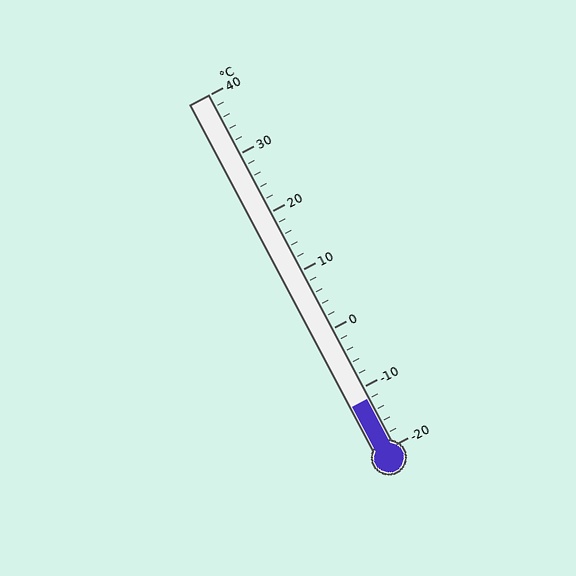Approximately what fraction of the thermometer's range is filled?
The thermometer is filled to approximately 15% of its range.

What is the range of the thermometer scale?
The thermometer scale ranges from -20°C to 40°C.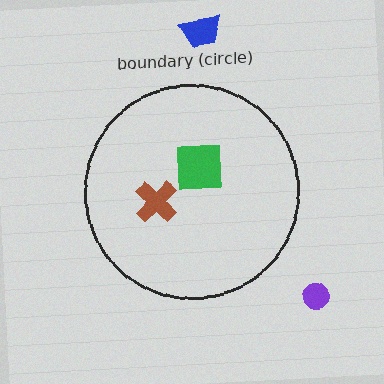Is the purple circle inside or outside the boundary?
Outside.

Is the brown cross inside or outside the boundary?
Inside.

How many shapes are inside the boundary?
2 inside, 2 outside.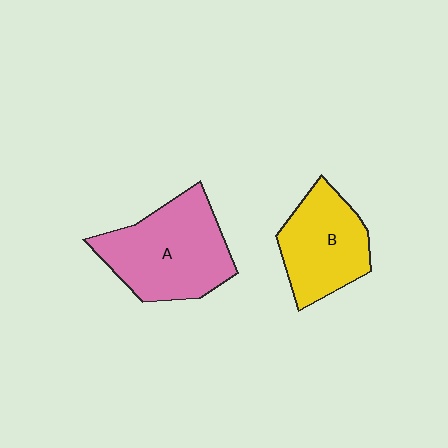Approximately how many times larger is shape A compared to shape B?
Approximately 1.3 times.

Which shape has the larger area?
Shape A (pink).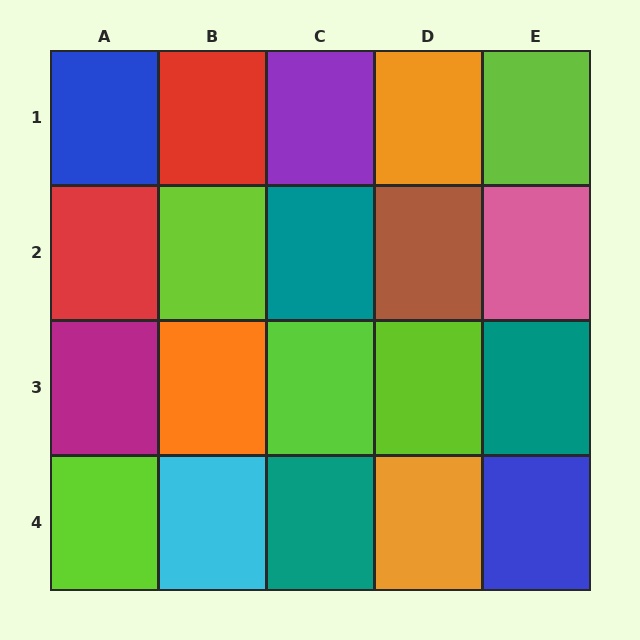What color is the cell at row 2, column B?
Lime.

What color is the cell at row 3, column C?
Lime.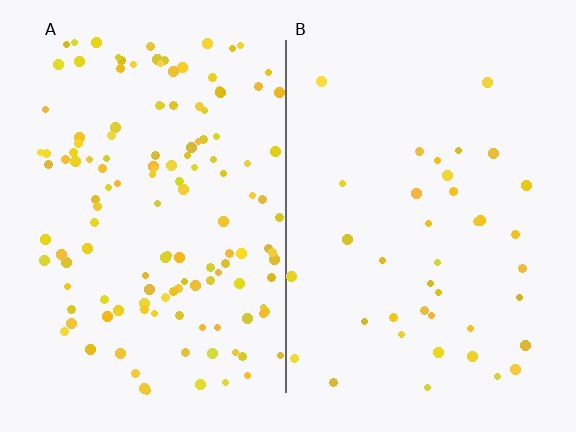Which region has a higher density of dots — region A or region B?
A (the left).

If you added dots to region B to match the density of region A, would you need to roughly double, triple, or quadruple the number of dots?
Approximately triple.